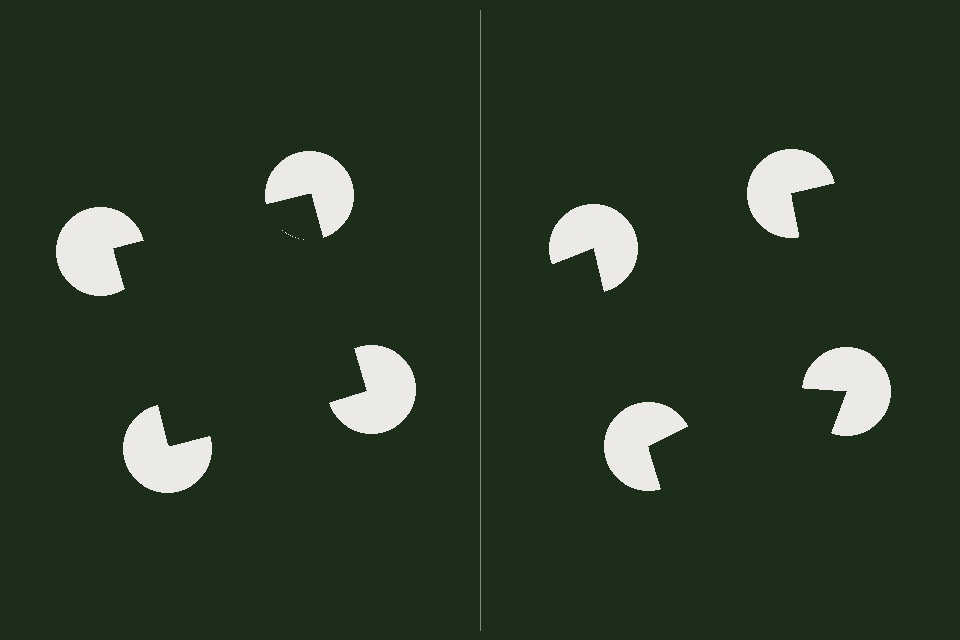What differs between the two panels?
The pac-man discs are positioned identically on both sides; only the wedge orientations differ. On the left they align to a square; on the right they are misaligned.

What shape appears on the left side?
An illusory square.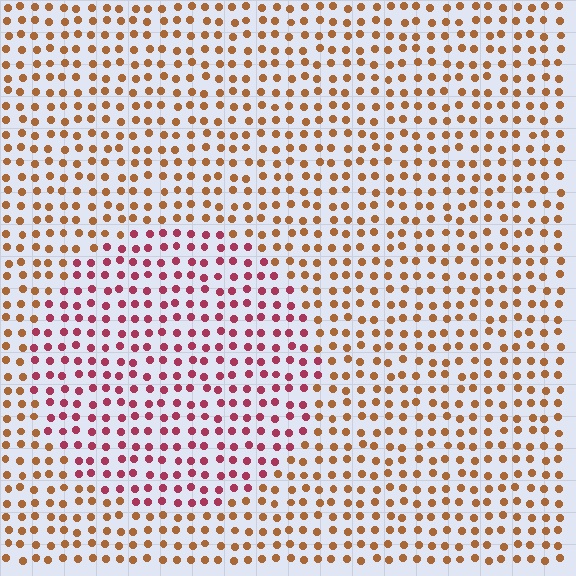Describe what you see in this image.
The image is filled with small brown elements in a uniform arrangement. A circle-shaped region is visible where the elements are tinted to a slightly different hue, forming a subtle color boundary.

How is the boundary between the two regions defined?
The boundary is defined purely by a slight shift in hue (about 45 degrees). Spacing, size, and orientation are identical on both sides.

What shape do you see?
I see a circle.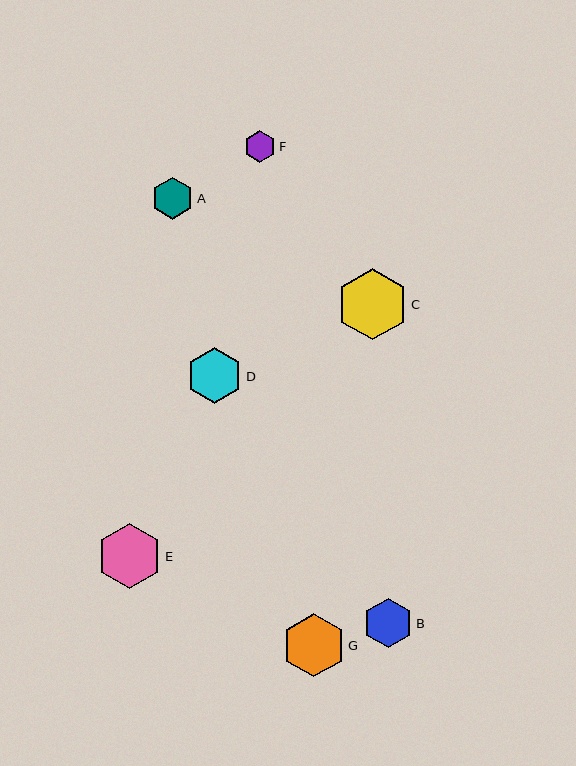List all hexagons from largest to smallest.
From largest to smallest: C, E, G, D, B, A, F.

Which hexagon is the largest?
Hexagon C is the largest with a size of approximately 72 pixels.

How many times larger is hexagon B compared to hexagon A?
Hexagon B is approximately 1.2 times the size of hexagon A.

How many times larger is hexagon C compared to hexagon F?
Hexagon C is approximately 2.3 times the size of hexagon F.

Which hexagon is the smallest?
Hexagon F is the smallest with a size of approximately 31 pixels.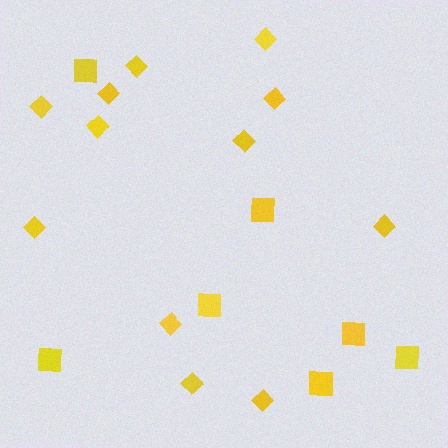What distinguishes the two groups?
There are 2 groups: one group of squares (7) and one group of diamonds (12).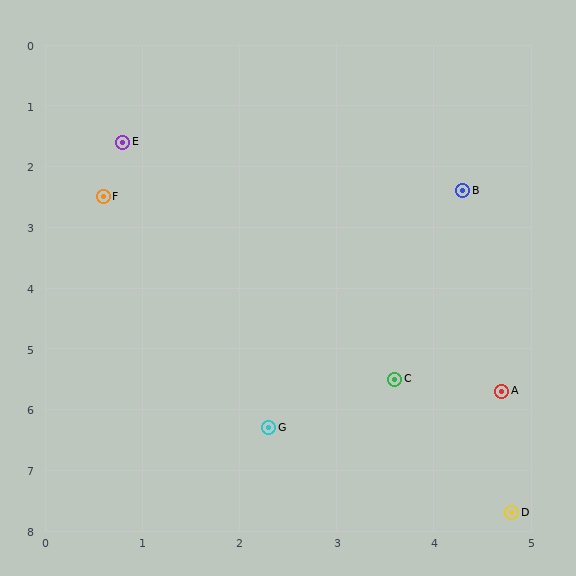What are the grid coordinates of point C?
Point C is at approximately (3.6, 5.5).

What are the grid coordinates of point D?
Point D is at approximately (4.8, 7.7).